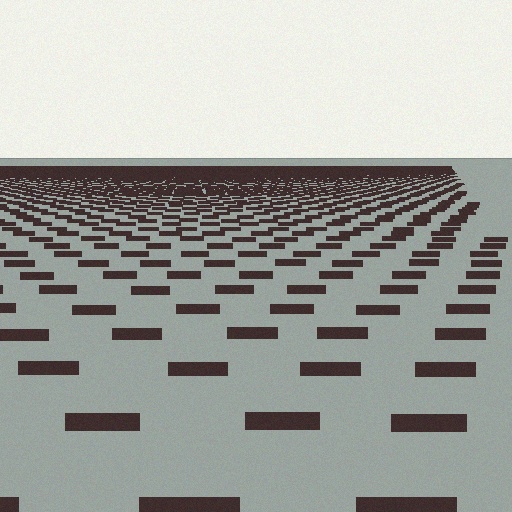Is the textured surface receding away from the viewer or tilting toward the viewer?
The surface is receding away from the viewer. Texture elements get smaller and denser toward the top.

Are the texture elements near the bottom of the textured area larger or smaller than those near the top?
Larger. Near the bottom, elements are closer to the viewer and appear at a bigger on-screen size.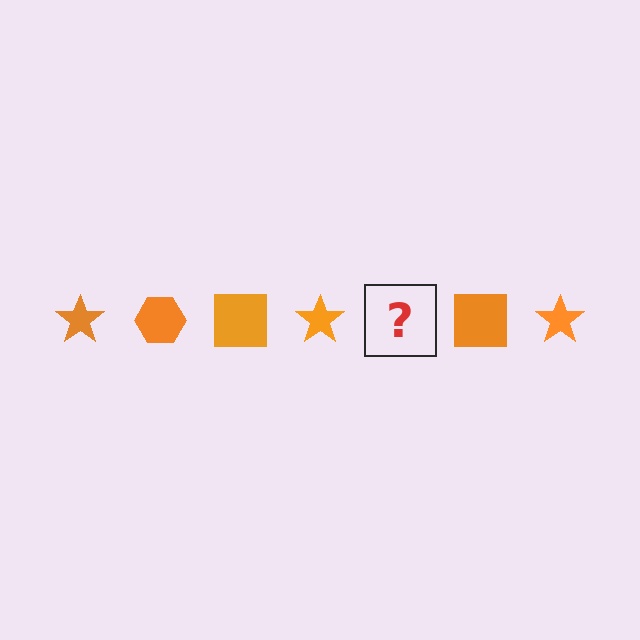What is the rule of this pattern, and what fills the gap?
The rule is that the pattern cycles through star, hexagon, square shapes in orange. The gap should be filled with an orange hexagon.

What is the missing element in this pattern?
The missing element is an orange hexagon.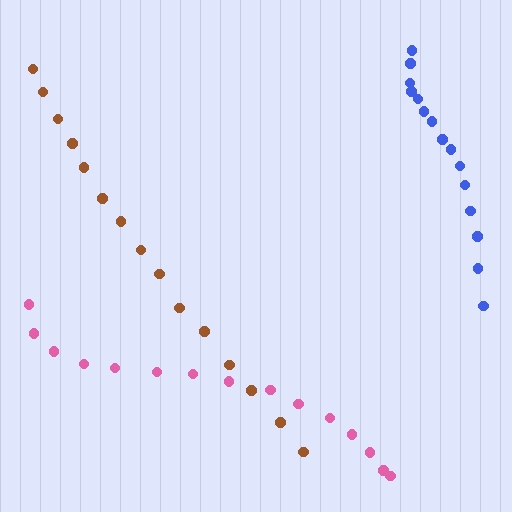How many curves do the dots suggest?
There are 3 distinct paths.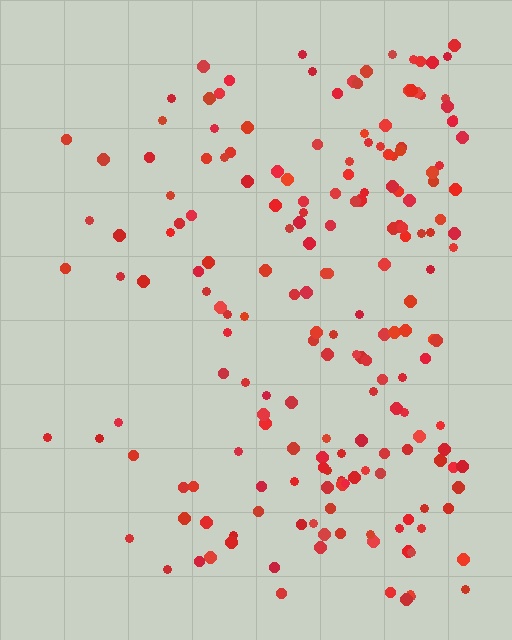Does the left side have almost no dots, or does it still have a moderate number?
Still a moderate number, just noticeably fewer than the right.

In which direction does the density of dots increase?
From left to right, with the right side densest.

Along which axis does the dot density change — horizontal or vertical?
Horizontal.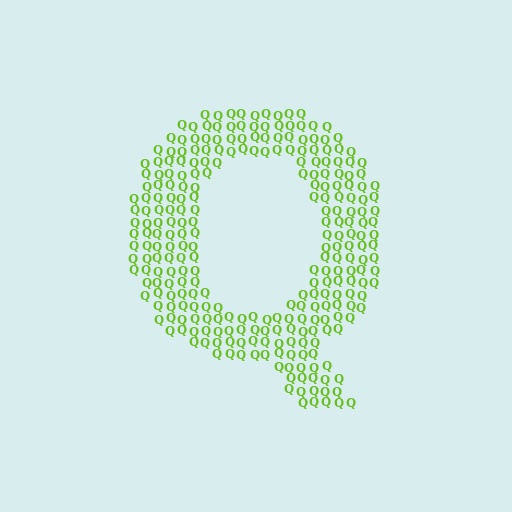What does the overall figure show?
The overall figure shows the letter Q.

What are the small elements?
The small elements are letter Q's.